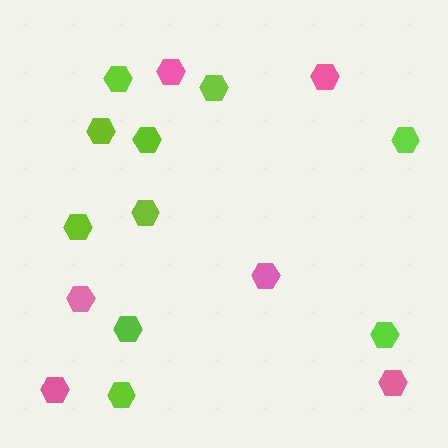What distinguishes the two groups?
There are 2 groups: one group of pink hexagons (6) and one group of lime hexagons (10).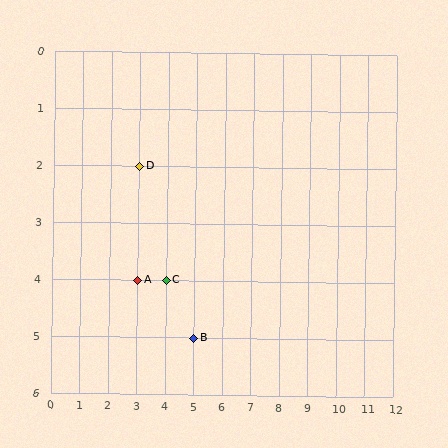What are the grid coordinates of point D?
Point D is at grid coordinates (3, 2).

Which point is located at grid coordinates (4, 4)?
Point C is at (4, 4).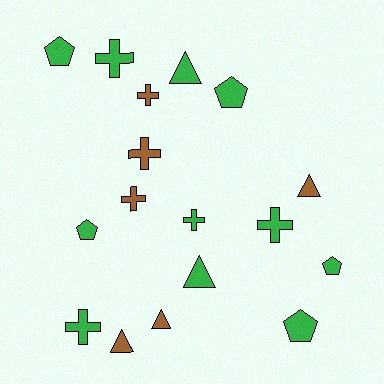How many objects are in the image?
There are 17 objects.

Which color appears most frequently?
Green, with 11 objects.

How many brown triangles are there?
There are 3 brown triangles.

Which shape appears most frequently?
Cross, with 7 objects.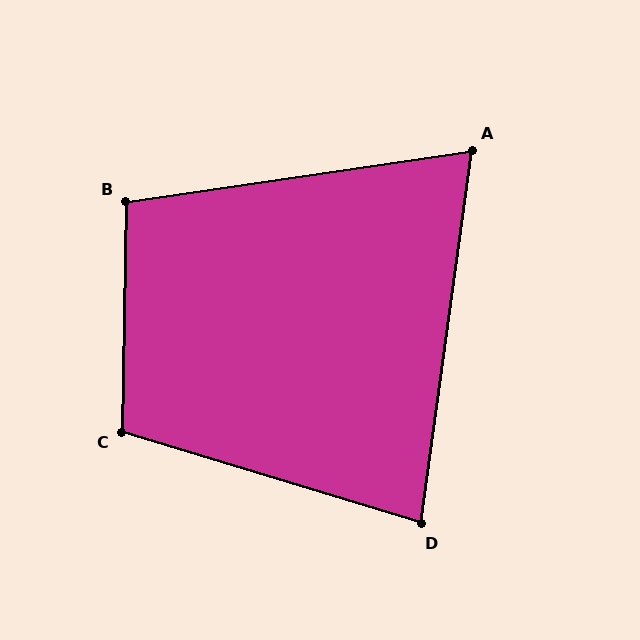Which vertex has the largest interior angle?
C, at approximately 106 degrees.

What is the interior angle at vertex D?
Approximately 81 degrees (acute).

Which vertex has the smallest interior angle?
A, at approximately 74 degrees.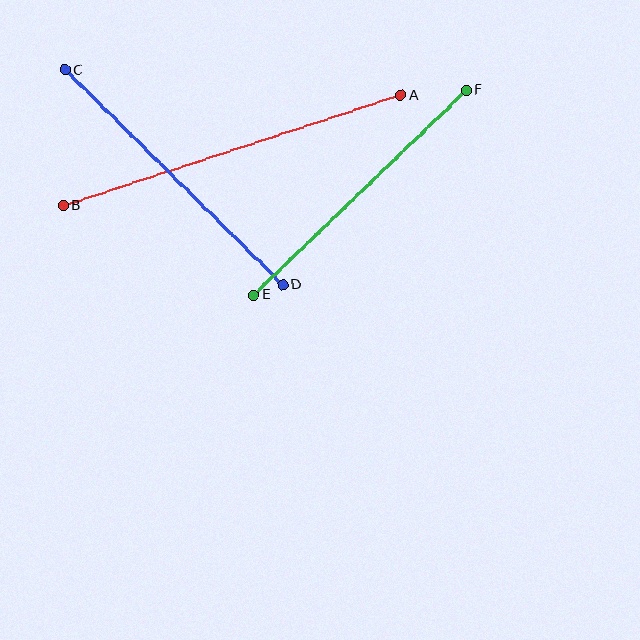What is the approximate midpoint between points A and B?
The midpoint is at approximately (232, 150) pixels.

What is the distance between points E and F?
The distance is approximately 295 pixels.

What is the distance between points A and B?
The distance is approximately 355 pixels.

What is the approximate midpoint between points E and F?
The midpoint is at approximately (360, 193) pixels.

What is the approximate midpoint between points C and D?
The midpoint is at approximately (174, 177) pixels.